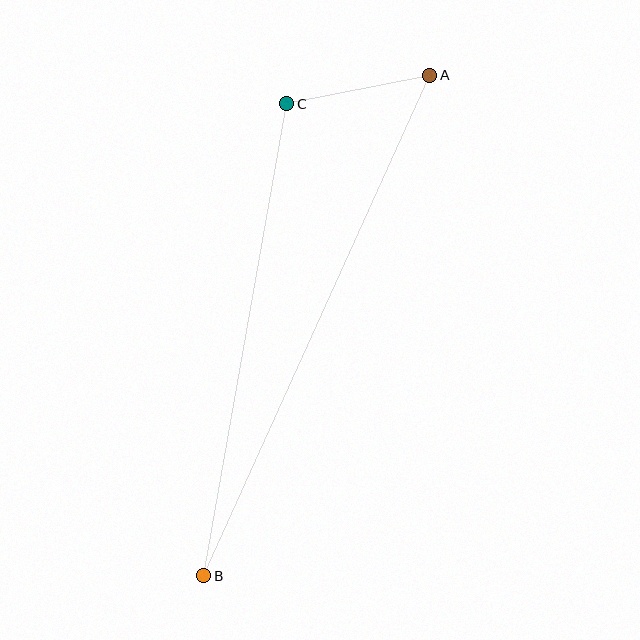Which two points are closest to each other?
Points A and C are closest to each other.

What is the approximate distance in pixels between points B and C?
The distance between B and C is approximately 479 pixels.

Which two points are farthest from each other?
Points A and B are farthest from each other.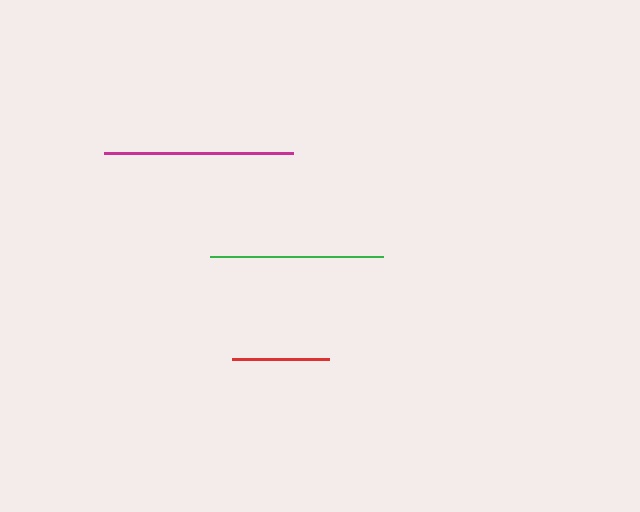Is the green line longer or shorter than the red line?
The green line is longer than the red line.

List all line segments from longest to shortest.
From longest to shortest: magenta, green, red.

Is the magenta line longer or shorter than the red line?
The magenta line is longer than the red line.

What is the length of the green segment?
The green segment is approximately 173 pixels long.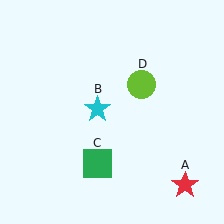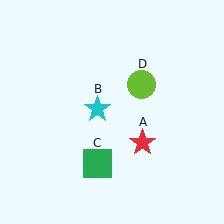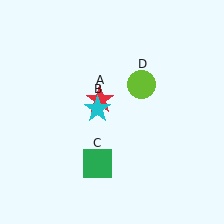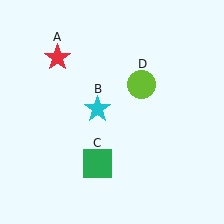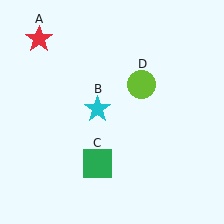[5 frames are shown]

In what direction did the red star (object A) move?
The red star (object A) moved up and to the left.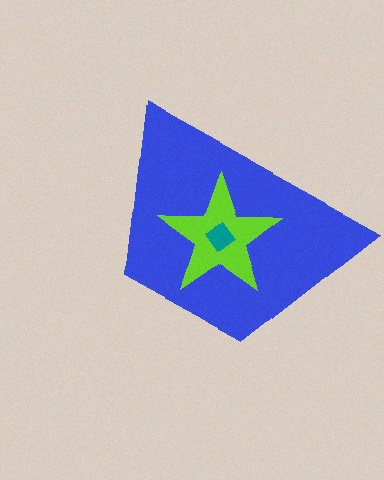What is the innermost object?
The teal diamond.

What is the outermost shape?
The blue trapezoid.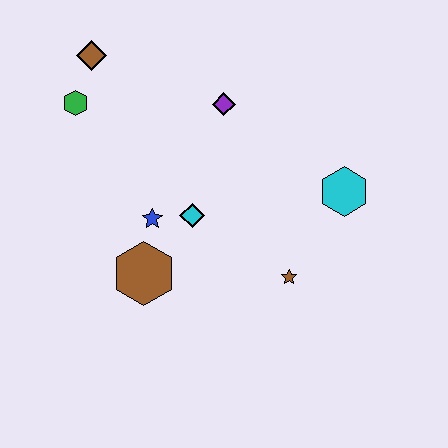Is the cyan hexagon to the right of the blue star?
Yes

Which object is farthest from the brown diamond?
The brown star is farthest from the brown diamond.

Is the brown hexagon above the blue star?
No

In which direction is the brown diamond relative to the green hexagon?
The brown diamond is above the green hexagon.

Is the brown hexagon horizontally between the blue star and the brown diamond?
Yes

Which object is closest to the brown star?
The cyan hexagon is closest to the brown star.